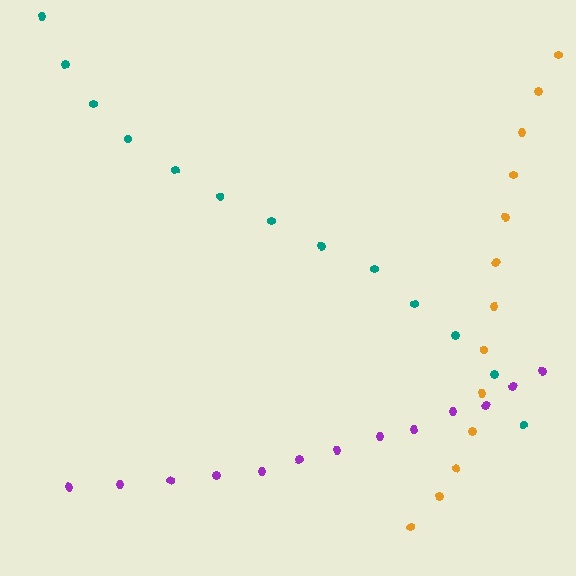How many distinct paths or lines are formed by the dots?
There are 3 distinct paths.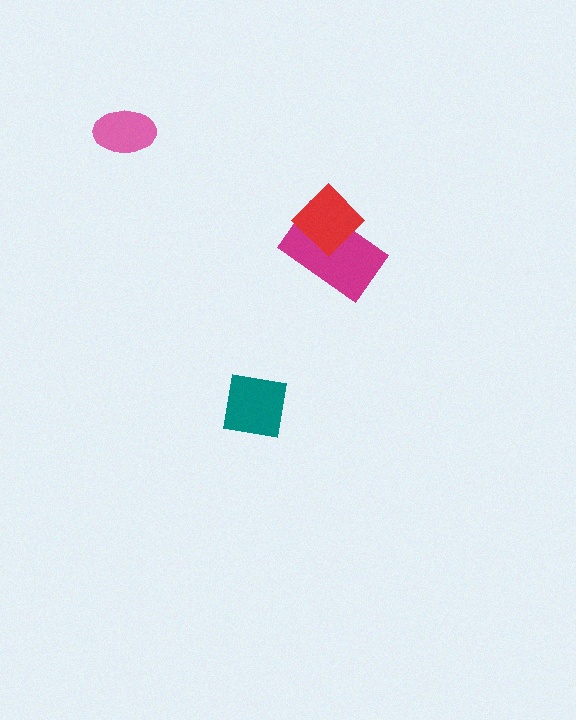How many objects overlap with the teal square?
0 objects overlap with the teal square.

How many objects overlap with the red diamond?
1 object overlaps with the red diamond.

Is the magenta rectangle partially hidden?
Yes, it is partially covered by another shape.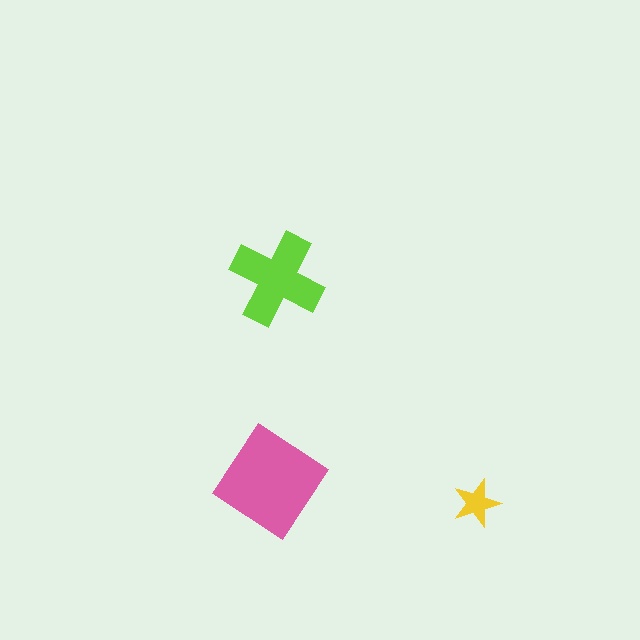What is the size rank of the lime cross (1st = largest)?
2nd.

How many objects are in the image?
There are 3 objects in the image.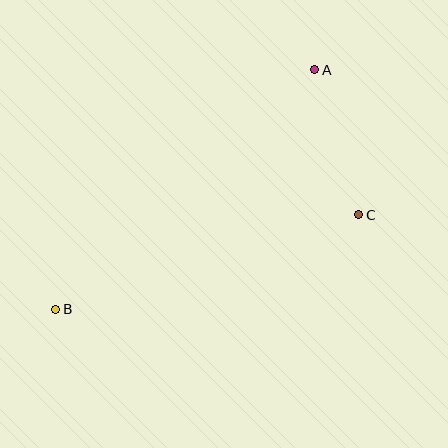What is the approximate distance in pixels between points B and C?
The distance between B and C is approximately 317 pixels.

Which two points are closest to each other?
Points A and C are closest to each other.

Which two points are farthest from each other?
Points A and B are farthest from each other.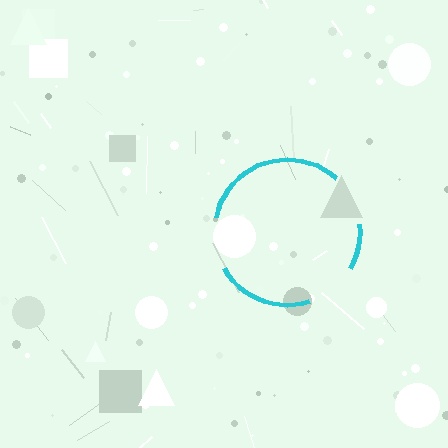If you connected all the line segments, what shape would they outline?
They would outline a circle.